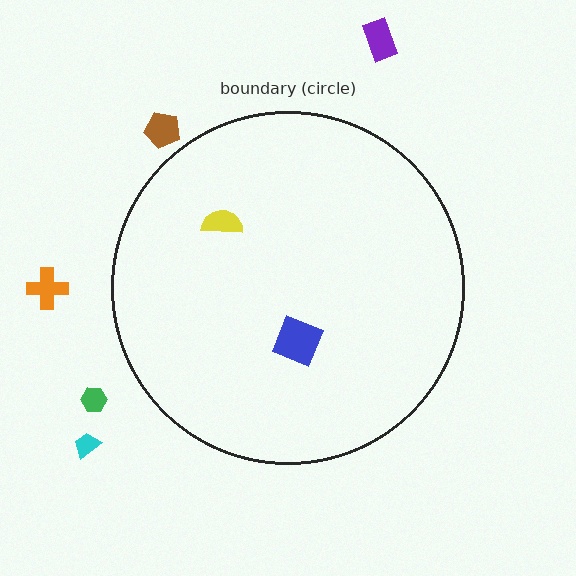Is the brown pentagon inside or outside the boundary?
Outside.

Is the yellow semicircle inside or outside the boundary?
Inside.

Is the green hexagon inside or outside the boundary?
Outside.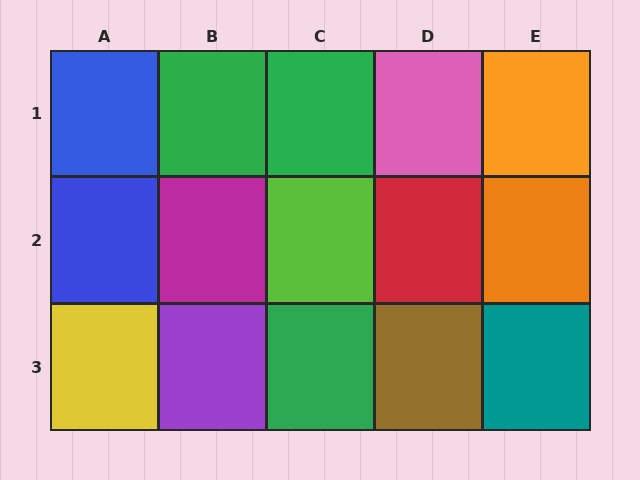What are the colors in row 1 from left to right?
Blue, green, green, pink, orange.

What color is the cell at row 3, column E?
Teal.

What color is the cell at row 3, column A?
Yellow.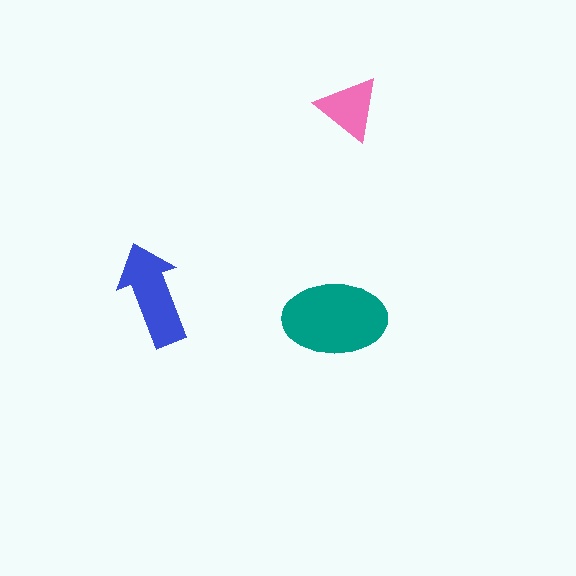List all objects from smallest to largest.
The pink triangle, the blue arrow, the teal ellipse.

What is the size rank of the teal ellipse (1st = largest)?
1st.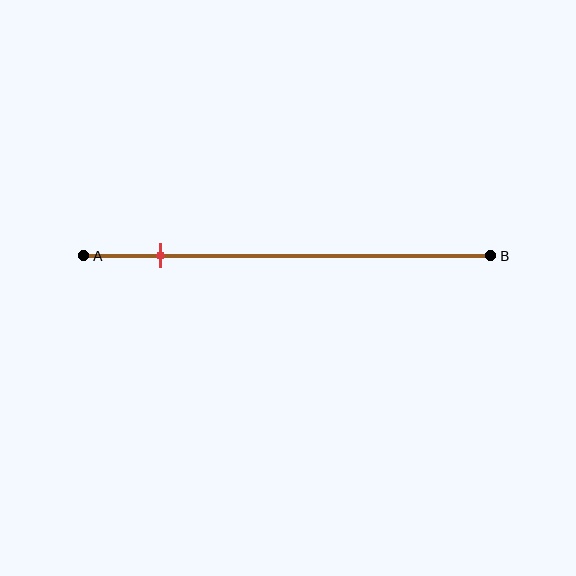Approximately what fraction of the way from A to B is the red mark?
The red mark is approximately 20% of the way from A to B.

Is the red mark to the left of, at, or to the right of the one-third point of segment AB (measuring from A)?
The red mark is to the left of the one-third point of segment AB.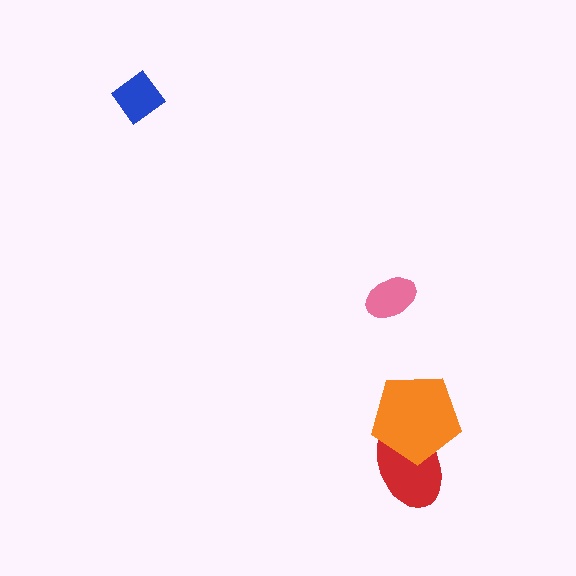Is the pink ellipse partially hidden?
No, no other shape covers it.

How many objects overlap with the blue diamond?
0 objects overlap with the blue diamond.